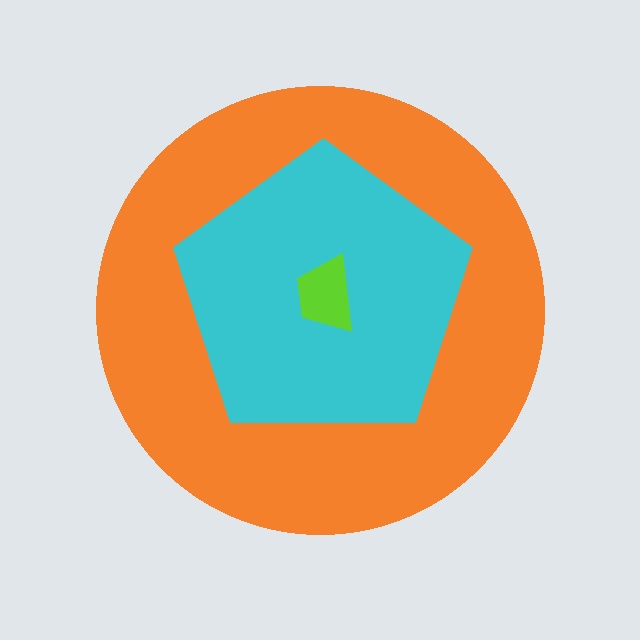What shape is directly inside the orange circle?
The cyan pentagon.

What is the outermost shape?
The orange circle.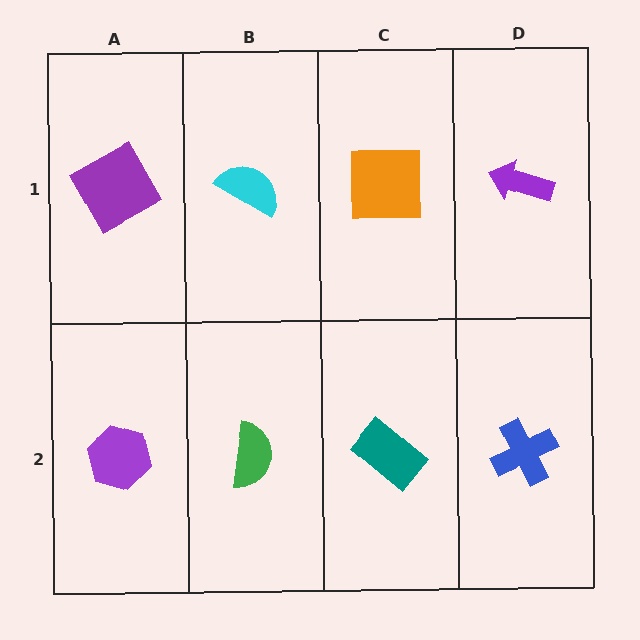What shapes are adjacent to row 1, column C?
A teal rectangle (row 2, column C), a cyan semicircle (row 1, column B), a purple arrow (row 1, column D).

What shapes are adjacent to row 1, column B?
A green semicircle (row 2, column B), a purple square (row 1, column A), an orange square (row 1, column C).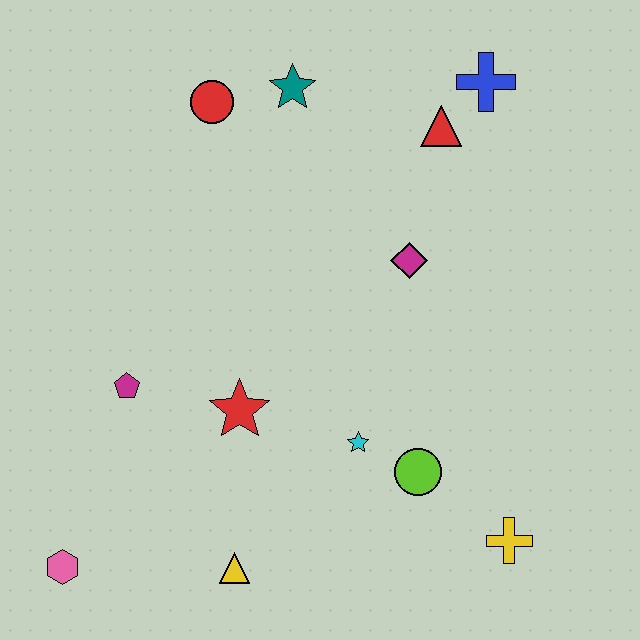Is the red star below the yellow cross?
No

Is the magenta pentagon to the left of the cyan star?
Yes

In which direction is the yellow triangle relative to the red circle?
The yellow triangle is below the red circle.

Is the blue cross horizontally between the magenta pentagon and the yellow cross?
Yes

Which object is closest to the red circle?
The teal star is closest to the red circle.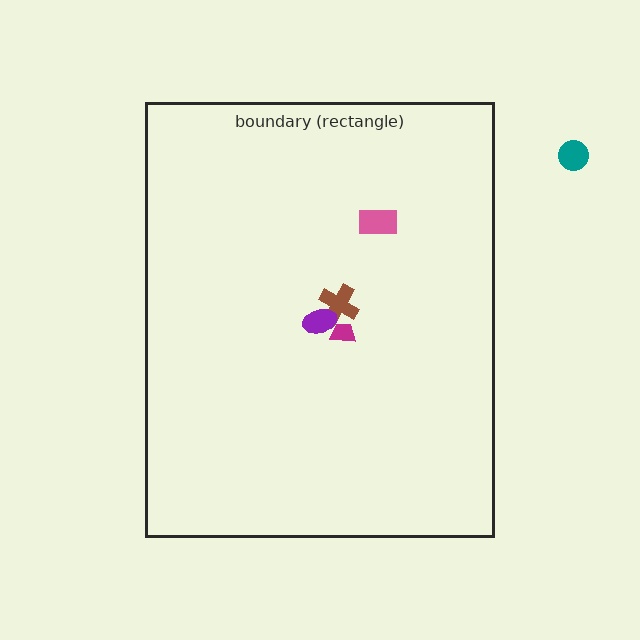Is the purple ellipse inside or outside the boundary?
Inside.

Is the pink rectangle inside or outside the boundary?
Inside.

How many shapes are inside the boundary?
4 inside, 1 outside.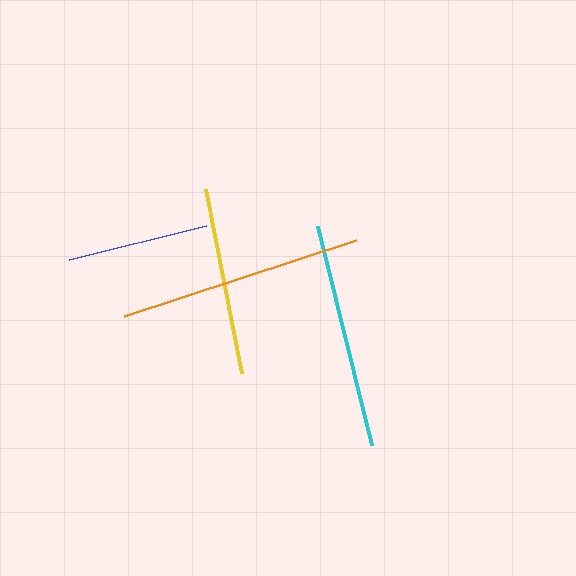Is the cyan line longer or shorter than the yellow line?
The cyan line is longer than the yellow line.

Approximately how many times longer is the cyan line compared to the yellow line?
The cyan line is approximately 1.2 times the length of the yellow line.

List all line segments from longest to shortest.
From longest to shortest: orange, cyan, yellow, blue.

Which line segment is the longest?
The orange line is the longest at approximately 244 pixels.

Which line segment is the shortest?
The blue line is the shortest at approximately 141 pixels.